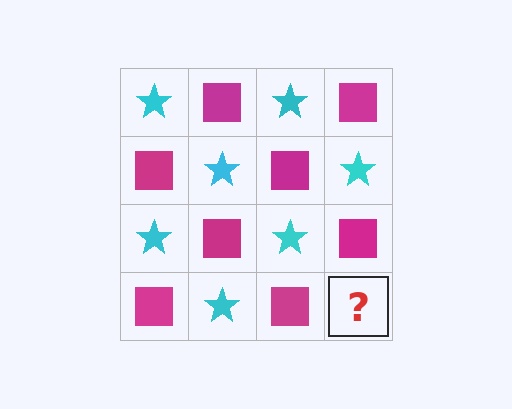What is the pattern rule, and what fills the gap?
The rule is that it alternates cyan star and magenta square in a checkerboard pattern. The gap should be filled with a cyan star.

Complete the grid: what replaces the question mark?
The question mark should be replaced with a cyan star.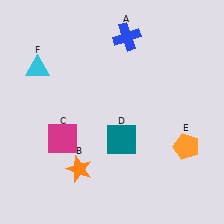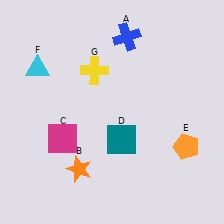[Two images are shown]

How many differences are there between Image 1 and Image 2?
There is 1 difference between the two images.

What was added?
A yellow cross (G) was added in Image 2.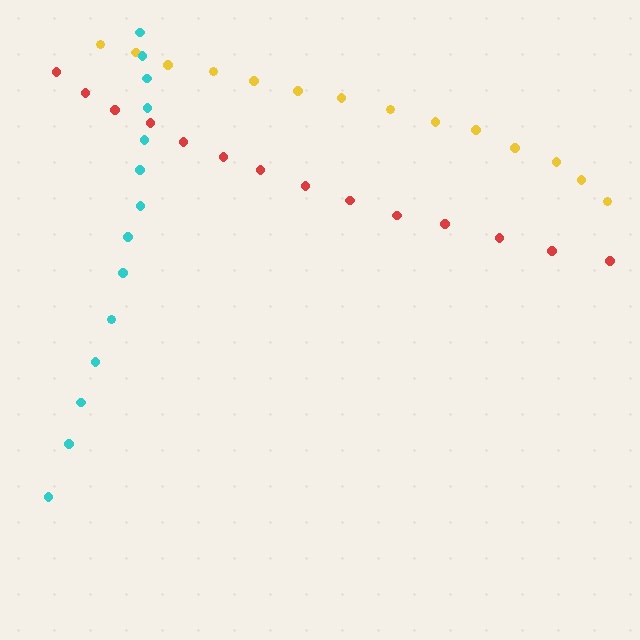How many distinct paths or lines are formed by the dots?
There are 3 distinct paths.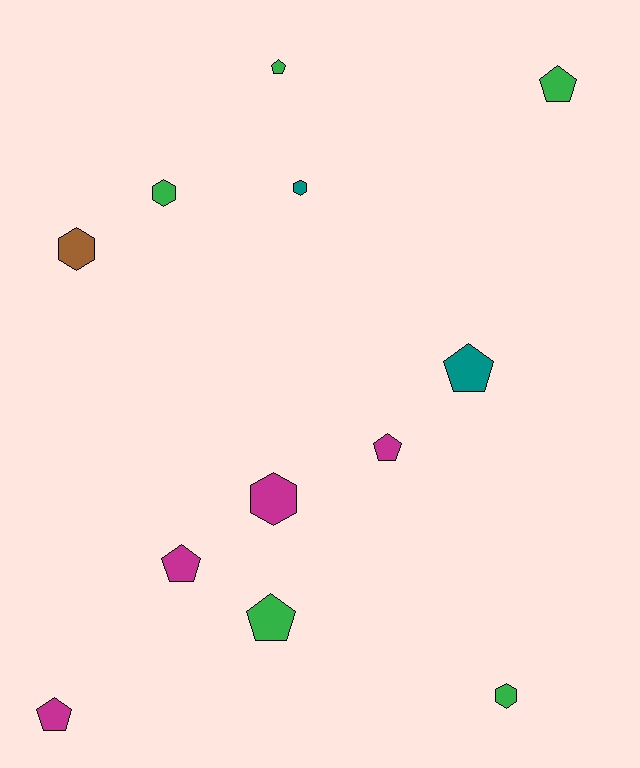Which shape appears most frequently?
Pentagon, with 7 objects.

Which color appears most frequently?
Green, with 5 objects.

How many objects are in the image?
There are 12 objects.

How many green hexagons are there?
There are 2 green hexagons.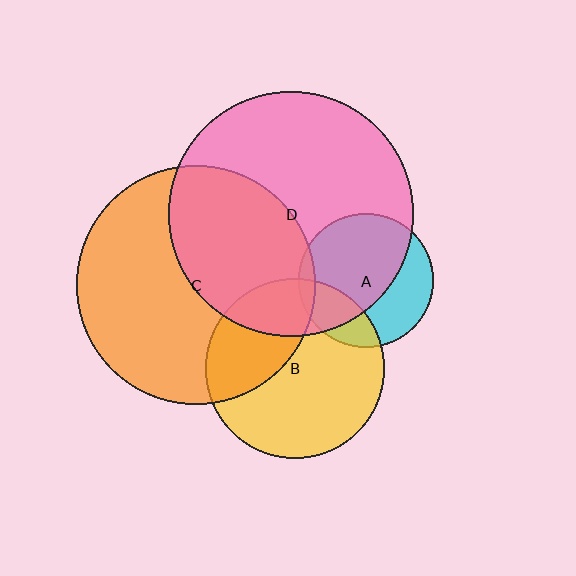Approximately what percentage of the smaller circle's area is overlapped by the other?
Approximately 65%.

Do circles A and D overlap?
Yes.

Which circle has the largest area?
Circle D (pink).